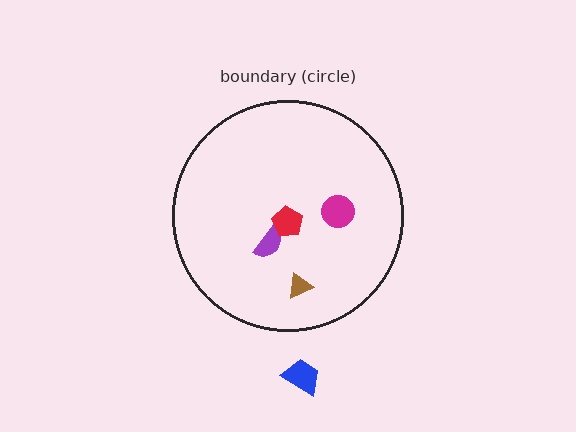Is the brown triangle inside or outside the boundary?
Inside.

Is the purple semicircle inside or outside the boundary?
Inside.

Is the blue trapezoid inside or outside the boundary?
Outside.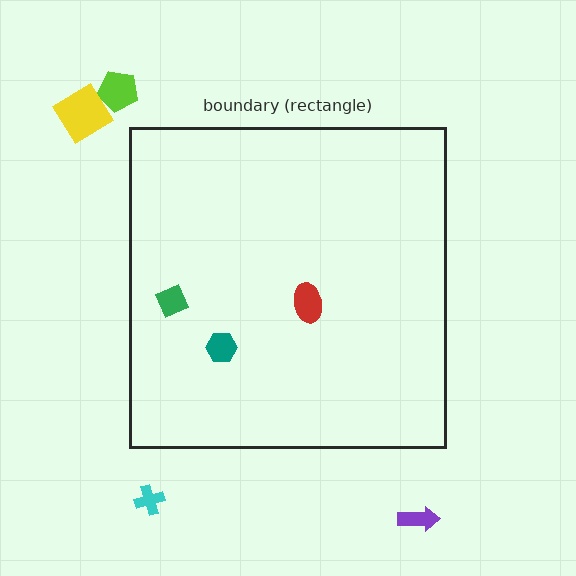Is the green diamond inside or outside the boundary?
Inside.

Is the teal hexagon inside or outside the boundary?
Inside.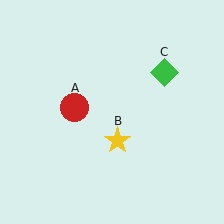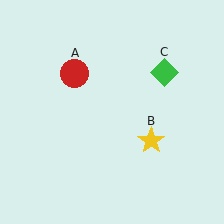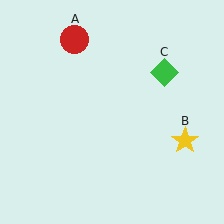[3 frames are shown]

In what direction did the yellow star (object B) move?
The yellow star (object B) moved right.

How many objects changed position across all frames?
2 objects changed position: red circle (object A), yellow star (object B).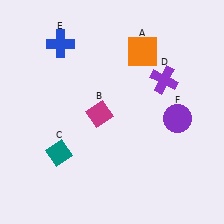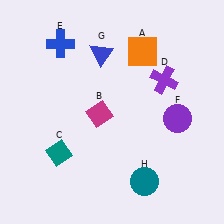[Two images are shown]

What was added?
A blue triangle (G), a teal circle (H) were added in Image 2.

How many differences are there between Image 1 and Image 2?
There are 2 differences between the two images.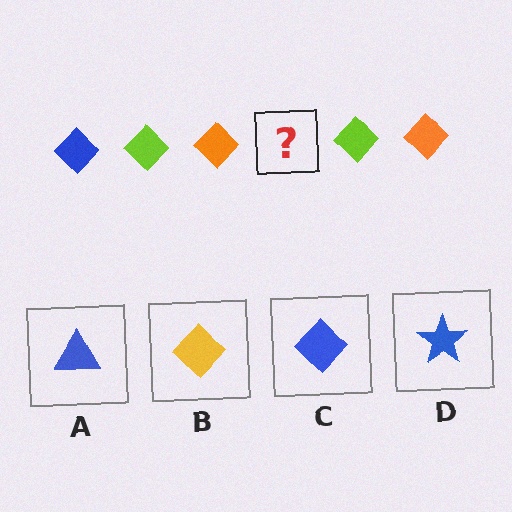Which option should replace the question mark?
Option C.